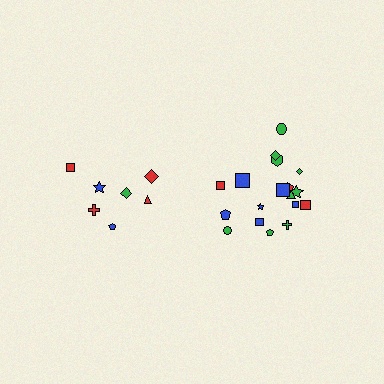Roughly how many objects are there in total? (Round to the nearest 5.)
Roughly 25 objects in total.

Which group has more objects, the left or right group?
The right group.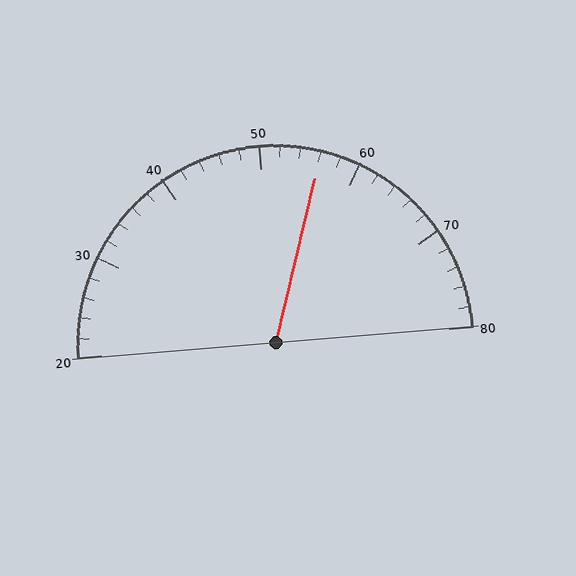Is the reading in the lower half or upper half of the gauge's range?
The reading is in the upper half of the range (20 to 80).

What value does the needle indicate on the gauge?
The needle indicates approximately 56.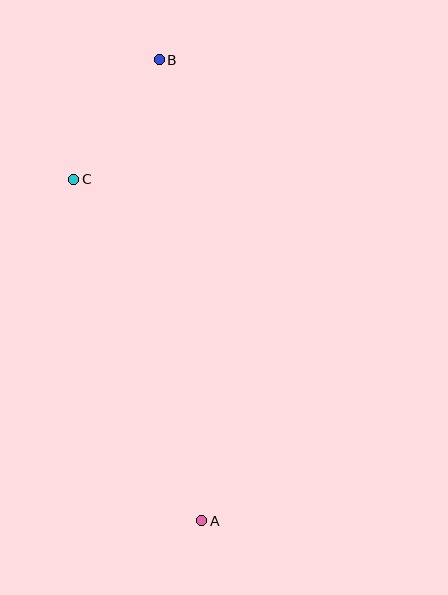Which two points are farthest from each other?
Points A and B are farthest from each other.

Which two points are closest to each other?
Points B and C are closest to each other.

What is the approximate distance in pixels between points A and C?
The distance between A and C is approximately 365 pixels.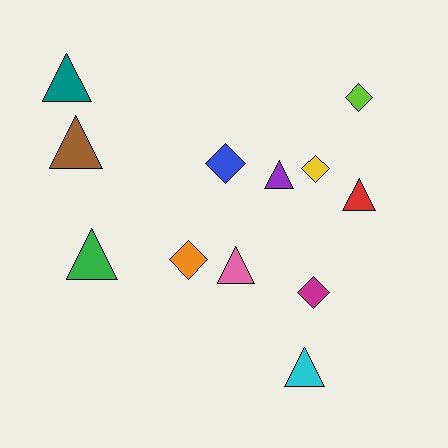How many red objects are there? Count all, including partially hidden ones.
There is 1 red object.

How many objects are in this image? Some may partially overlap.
There are 12 objects.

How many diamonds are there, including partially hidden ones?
There are 5 diamonds.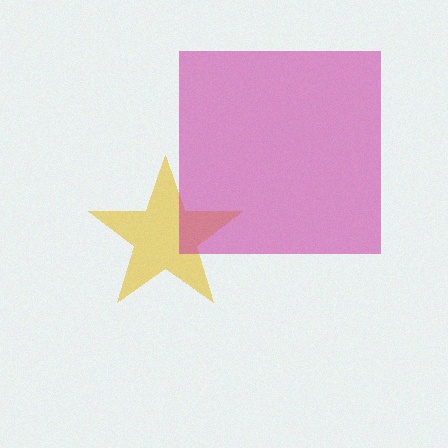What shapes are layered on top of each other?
The layered shapes are: a yellow star, a magenta square.